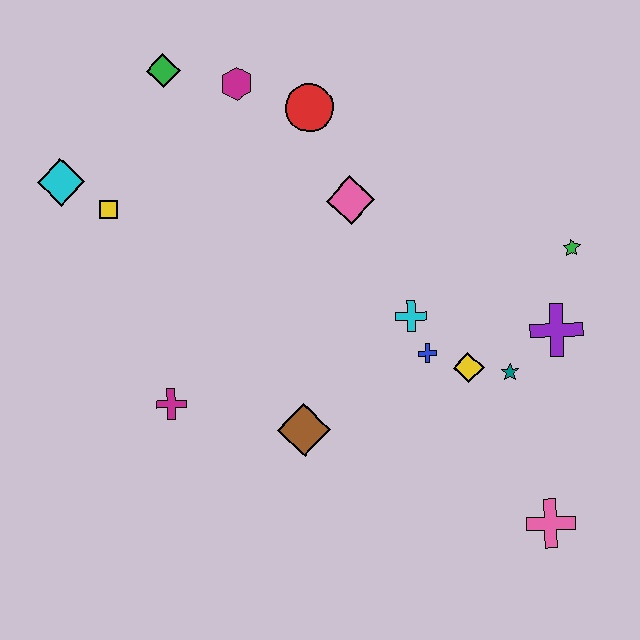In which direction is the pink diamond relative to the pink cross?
The pink diamond is above the pink cross.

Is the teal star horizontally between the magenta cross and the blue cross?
No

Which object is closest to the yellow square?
The cyan diamond is closest to the yellow square.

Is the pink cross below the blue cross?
Yes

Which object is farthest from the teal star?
The cyan diamond is farthest from the teal star.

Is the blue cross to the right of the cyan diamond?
Yes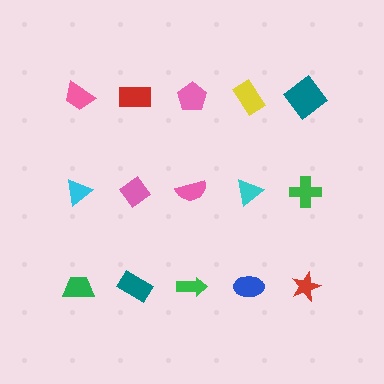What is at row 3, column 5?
A red star.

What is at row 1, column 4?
A yellow rectangle.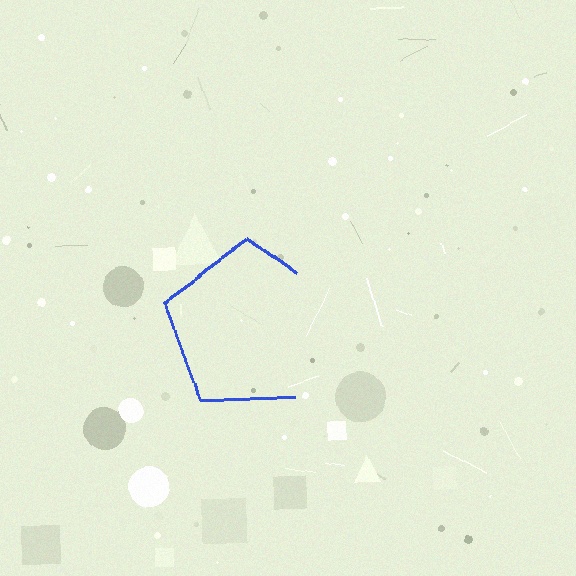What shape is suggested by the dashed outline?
The dashed outline suggests a pentagon.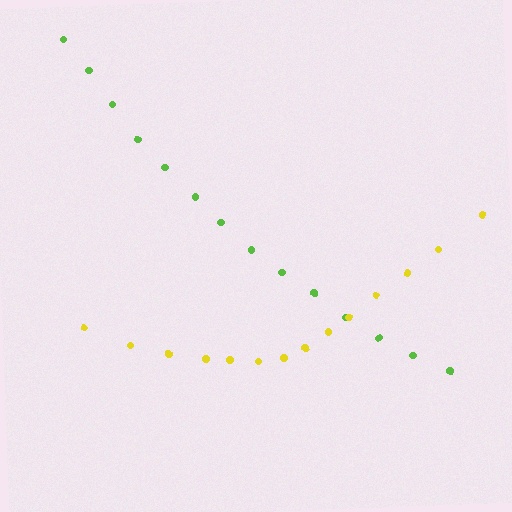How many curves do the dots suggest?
There are 2 distinct paths.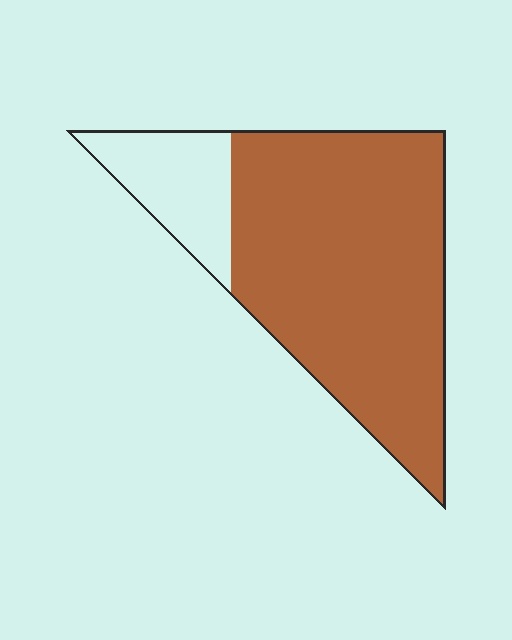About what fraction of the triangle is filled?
About four fifths (4/5).